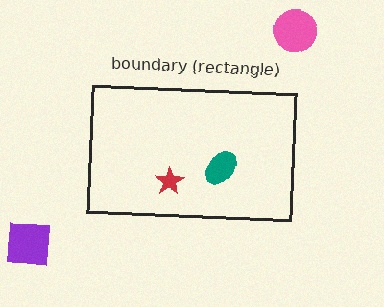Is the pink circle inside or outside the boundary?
Outside.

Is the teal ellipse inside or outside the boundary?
Inside.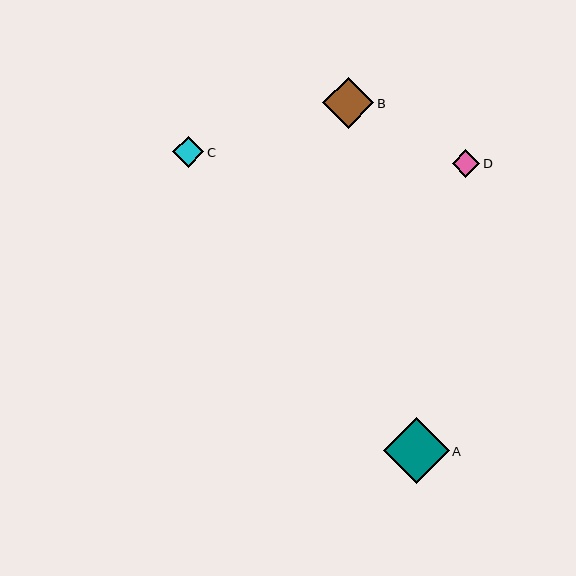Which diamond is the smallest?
Diamond D is the smallest with a size of approximately 28 pixels.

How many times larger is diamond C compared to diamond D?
Diamond C is approximately 1.1 times the size of diamond D.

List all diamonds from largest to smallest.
From largest to smallest: A, B, C, D.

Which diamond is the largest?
Diamond A is the largest with a size of approximately 66 pixels.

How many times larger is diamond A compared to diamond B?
Diamond A is approximately 1.3 times the size of diamond B.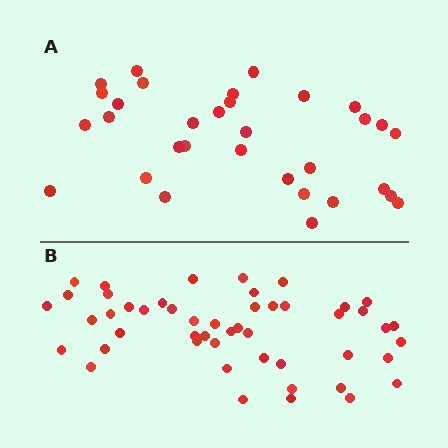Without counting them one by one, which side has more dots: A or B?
Region B (the bottom region) has more dots.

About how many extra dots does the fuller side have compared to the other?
Region B has approximately 15 more dots than region A.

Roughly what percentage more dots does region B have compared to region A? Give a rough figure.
About 55% more.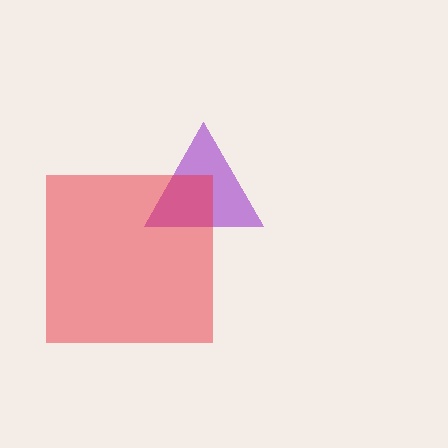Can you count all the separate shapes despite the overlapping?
Yes, there are 2 separate shapes.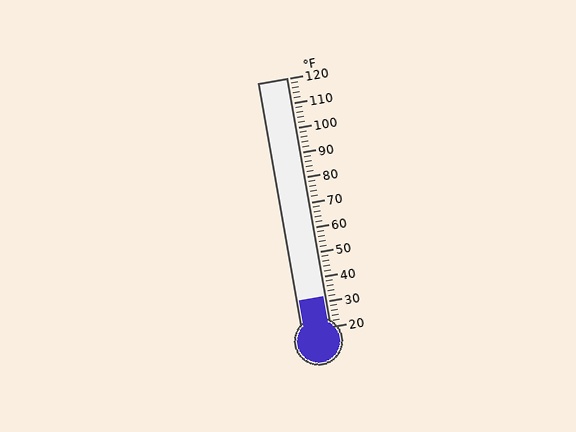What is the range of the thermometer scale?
The thermometer scale ranges from 20°F to 120°F.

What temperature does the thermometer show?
The thermometer shows approximately 32°F.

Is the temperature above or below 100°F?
The temperature is below 100°F.